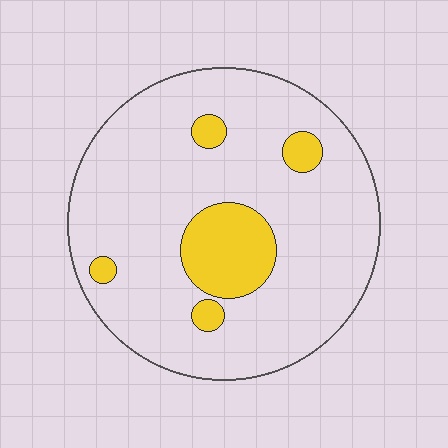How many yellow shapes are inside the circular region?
5.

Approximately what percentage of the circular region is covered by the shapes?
Approximately 15%.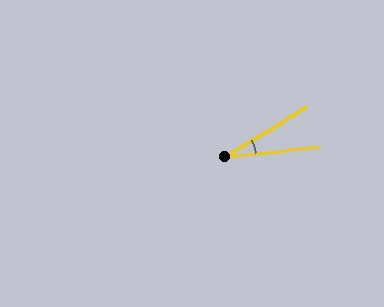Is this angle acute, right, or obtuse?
It is acute.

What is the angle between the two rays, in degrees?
Approximately 26 degrees.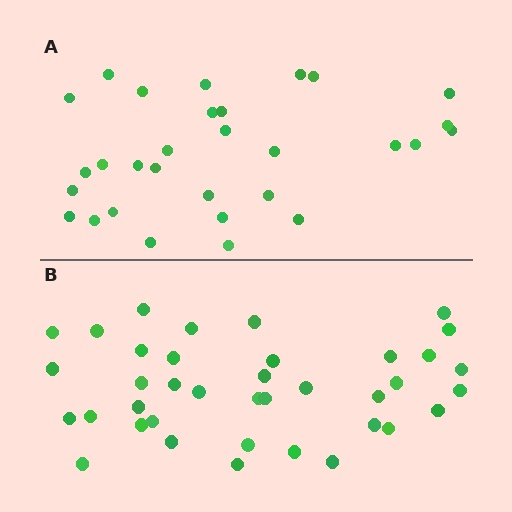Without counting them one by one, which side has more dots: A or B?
Region B (the bottom region) has more dots.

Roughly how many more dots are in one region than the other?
Region B has roughly 8 or so more dots than region A.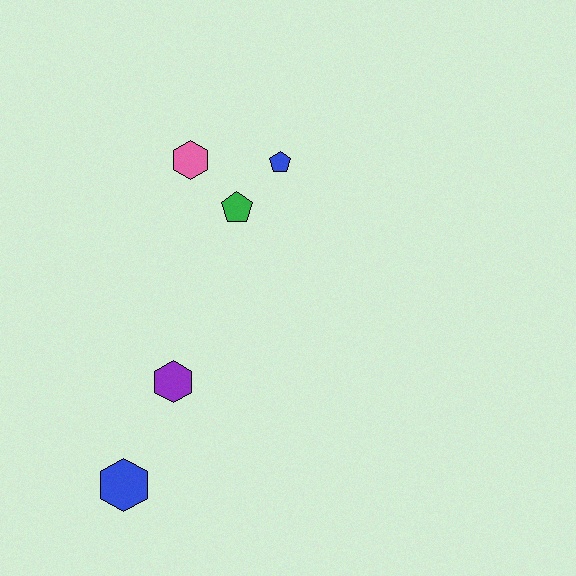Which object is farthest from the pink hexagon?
The blue hexagon is farthest from the pink hexagon.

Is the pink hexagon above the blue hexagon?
Yes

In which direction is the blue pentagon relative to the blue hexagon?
The blue pentagon is above the blue hexagon.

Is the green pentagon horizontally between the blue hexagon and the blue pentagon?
Yes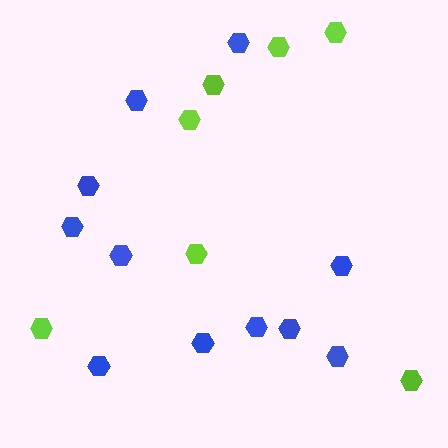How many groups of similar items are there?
There are 2 groups: one group of lime hexagons (7) and one group of blue hexagons (11).